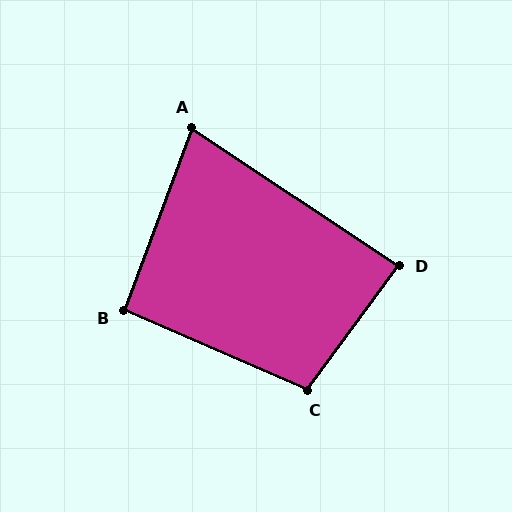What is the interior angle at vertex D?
Approximately 87 degrees (approximately right).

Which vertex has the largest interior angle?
C, at approximately 103 degrees.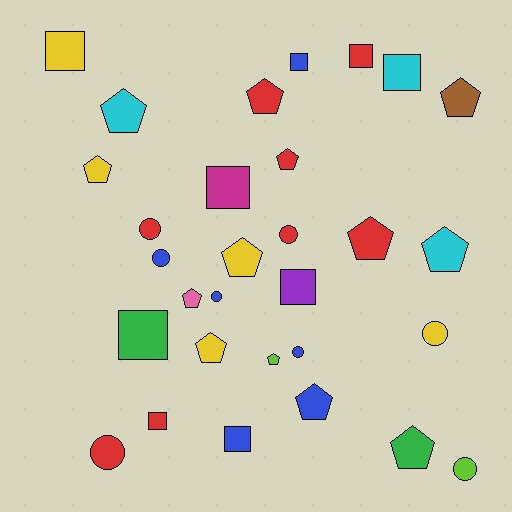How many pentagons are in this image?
There are 13 pentagons.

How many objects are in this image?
There are 30 objects.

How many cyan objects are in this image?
There are 3 cyan objects.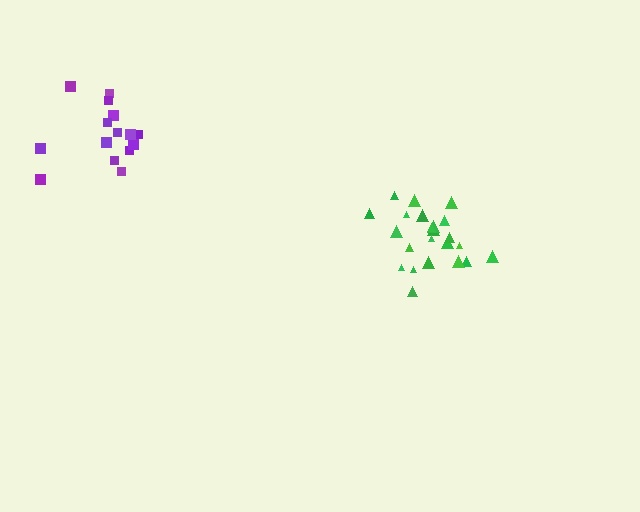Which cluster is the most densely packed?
Green.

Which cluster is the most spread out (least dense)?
Purple.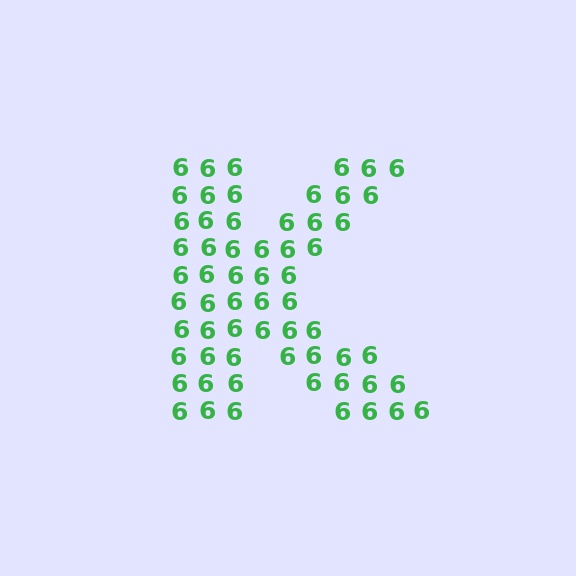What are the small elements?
The small elements are digit 6's.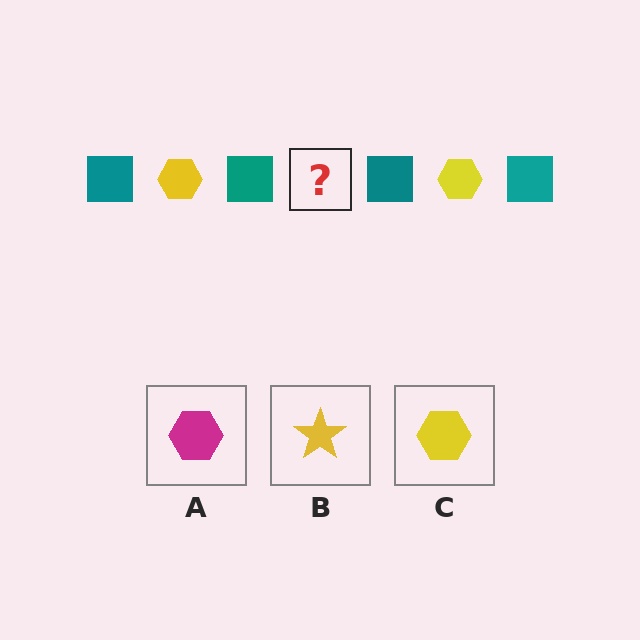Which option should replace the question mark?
Option C.